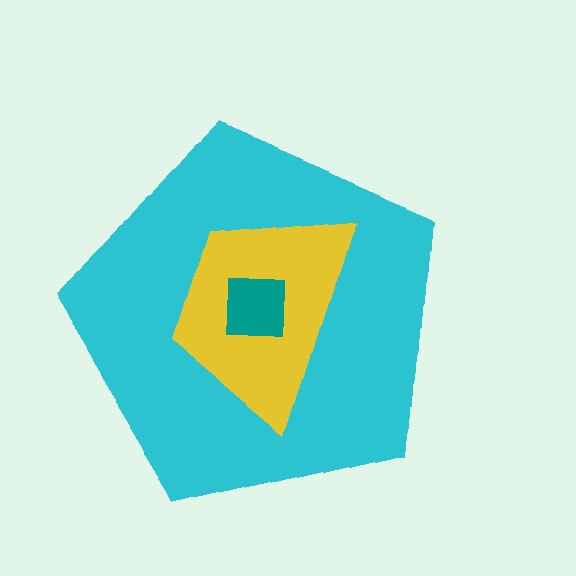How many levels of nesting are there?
3.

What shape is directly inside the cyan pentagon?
The yellow trapezoid.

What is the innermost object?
The teal square.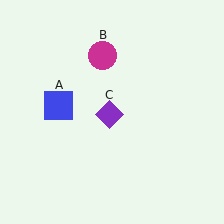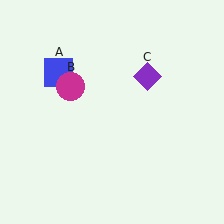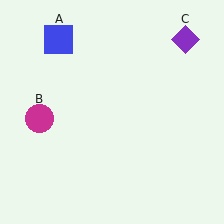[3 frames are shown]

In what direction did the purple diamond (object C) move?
The purple diamond (object C) moved up and to the right.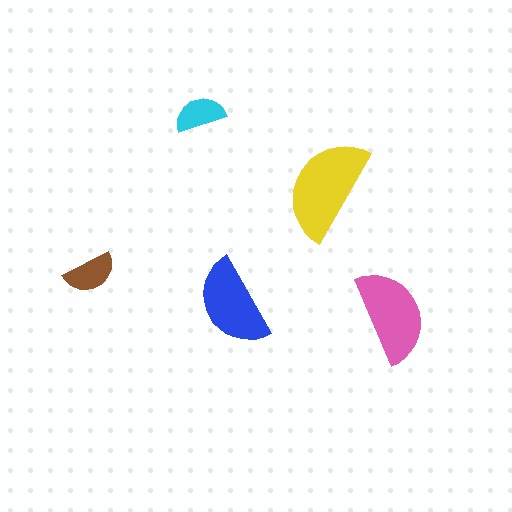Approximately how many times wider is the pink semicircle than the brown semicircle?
About 2 times wider.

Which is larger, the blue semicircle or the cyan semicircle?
The blue one.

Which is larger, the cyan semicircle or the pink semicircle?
The pink one.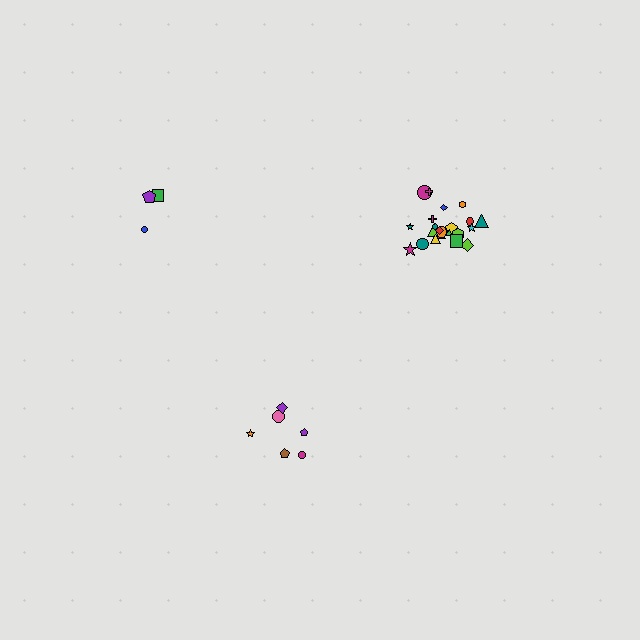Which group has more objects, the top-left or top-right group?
The top-right group.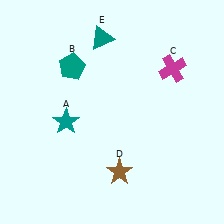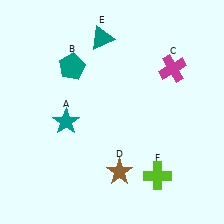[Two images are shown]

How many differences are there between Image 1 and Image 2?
There is 1 difference between the two images.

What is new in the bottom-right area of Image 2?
A lime cross (F) was added in the bottom-right area of Image 2.